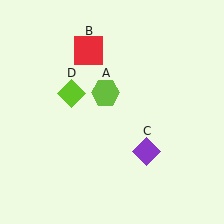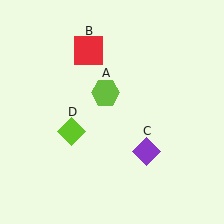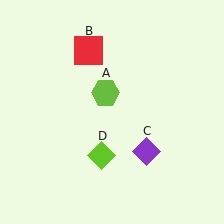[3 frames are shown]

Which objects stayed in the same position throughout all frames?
Lime hexagon (object A) and red square (object B) and purple diamond (object C) remained stationary.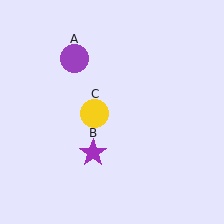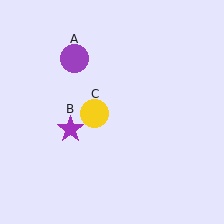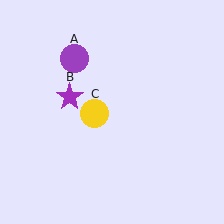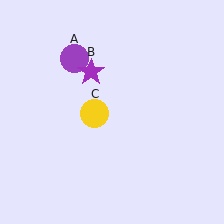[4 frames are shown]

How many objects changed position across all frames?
1 object changed position: purple star (object B).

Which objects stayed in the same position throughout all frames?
Purple circle (object A) and yellow circle (object C) remained stationary.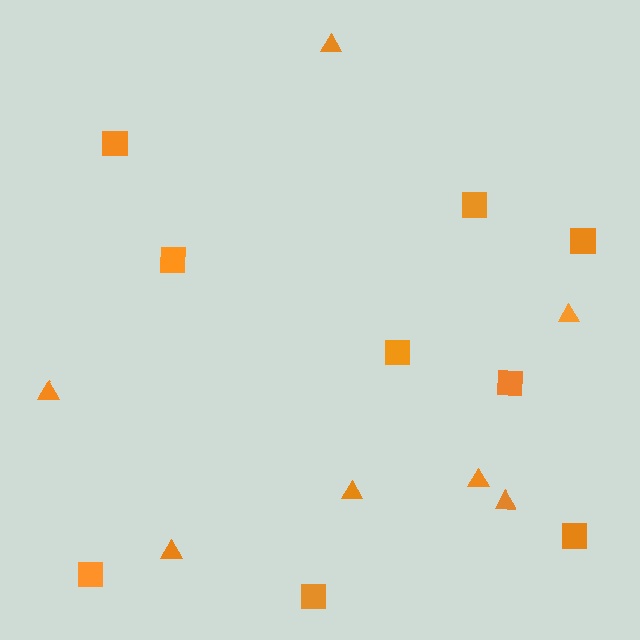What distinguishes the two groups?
There are 2 groups: one group of triangles (7) and one group of squares (9).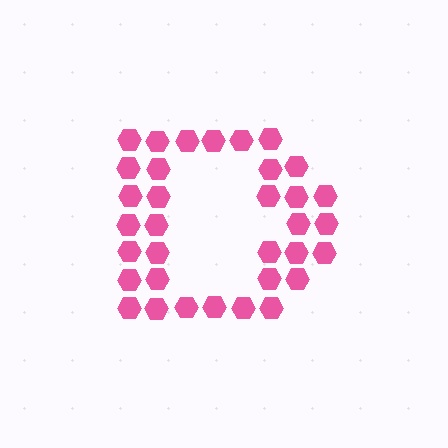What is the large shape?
The large shape is the letter D.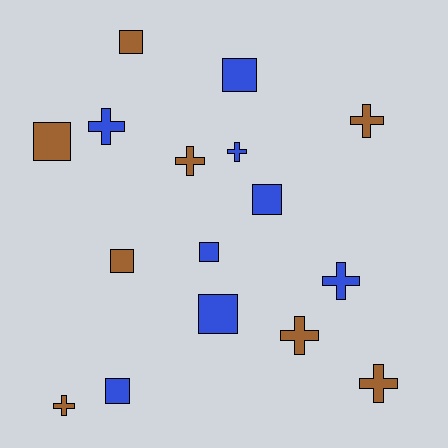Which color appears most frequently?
Brown, with 8 objects.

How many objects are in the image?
There are 16 objects.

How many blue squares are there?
There are 5 blue squares.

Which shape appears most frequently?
Square, with 8 objects.